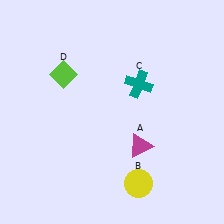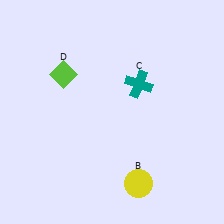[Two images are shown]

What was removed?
The magenta triangle (A) was removed in Image 2.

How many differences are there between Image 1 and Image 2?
There is 1 difference between the two images.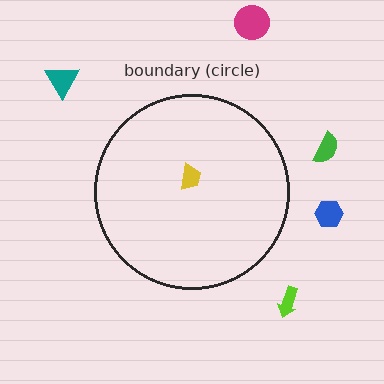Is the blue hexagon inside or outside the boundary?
Outside.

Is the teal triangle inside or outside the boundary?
Outside.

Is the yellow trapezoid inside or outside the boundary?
Inside.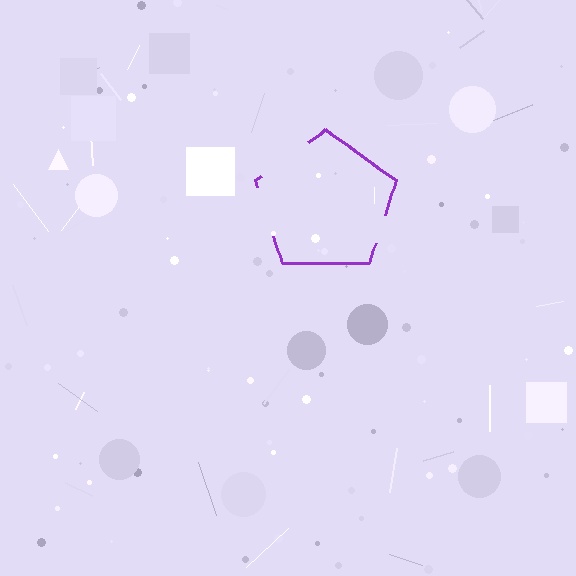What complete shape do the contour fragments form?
The contour fragments form a pentagon.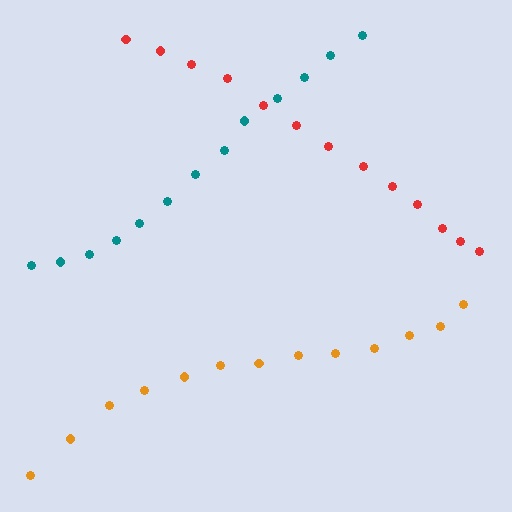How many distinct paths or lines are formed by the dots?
There are 3 distinct paths.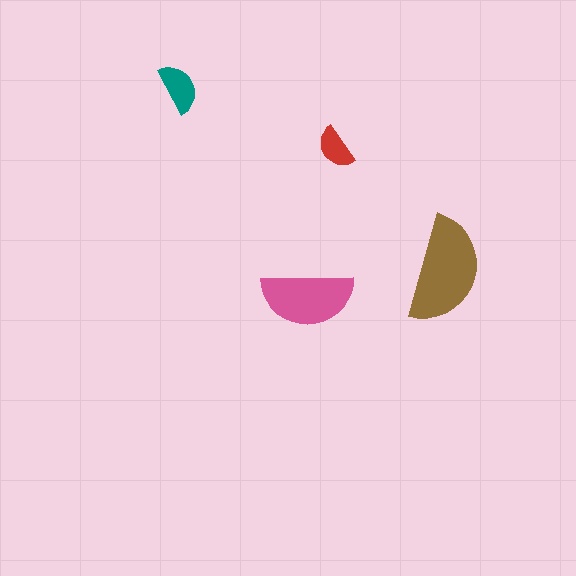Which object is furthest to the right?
The brown semicircle is rightmost.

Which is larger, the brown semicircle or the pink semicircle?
The brown one.